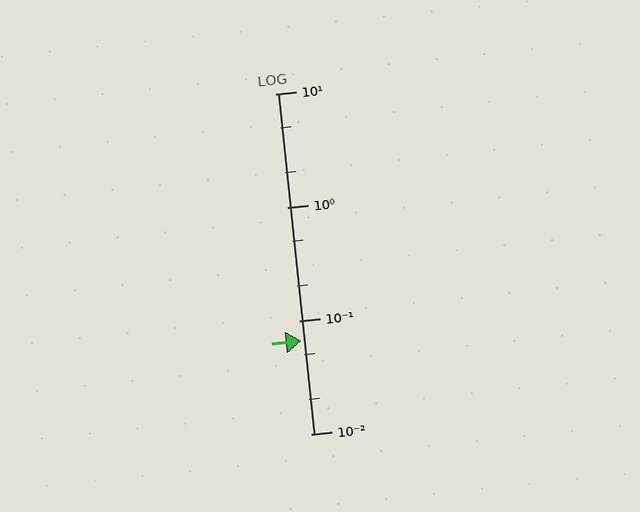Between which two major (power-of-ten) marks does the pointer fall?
The pointer is between 0.01 and 0.1.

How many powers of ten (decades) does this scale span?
The scale spans 3 decades, from 0.01 to 10.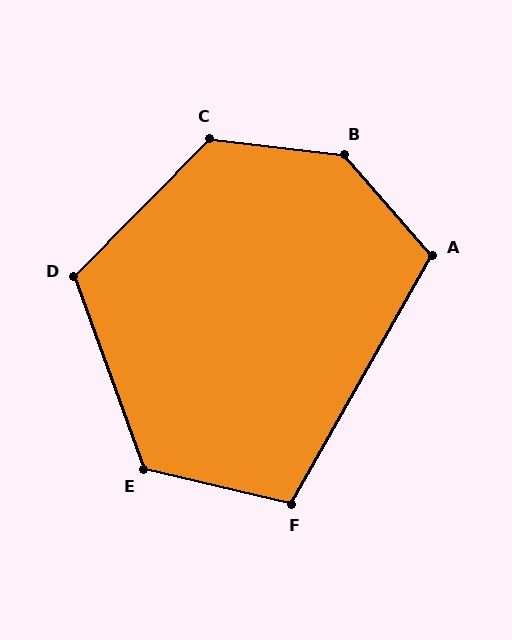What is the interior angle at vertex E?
Approximately 123 degrees (obtuse).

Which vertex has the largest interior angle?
B, at approximately 138 degrees.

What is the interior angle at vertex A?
Approximately 109 degrees (obtuse).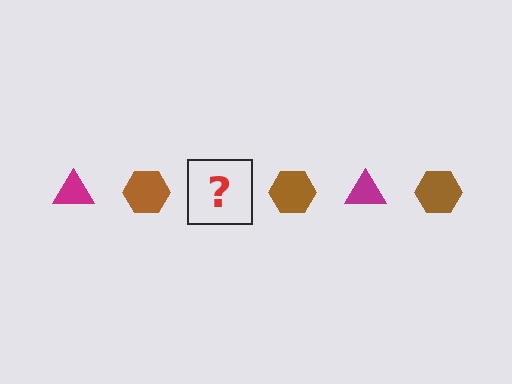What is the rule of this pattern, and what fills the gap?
The rule is that the pattern alternates between magenta triangle and brown hexagon. The gap should be filled with a magenta triangle.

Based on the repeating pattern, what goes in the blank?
The blank should be a magenta triangle.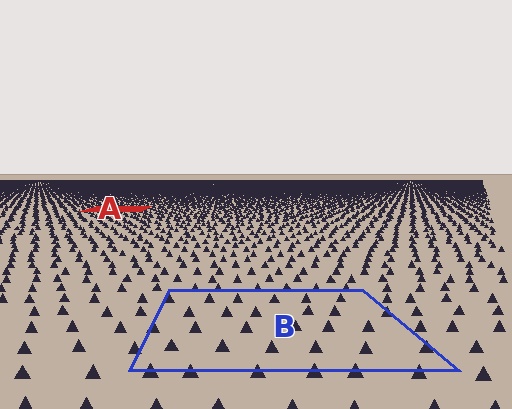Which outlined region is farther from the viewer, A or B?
Region A is farther from the viewer — the texture elements inside it appear smaller and more densely packed.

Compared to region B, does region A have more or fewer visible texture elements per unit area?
Region A has more texture elements per unit area — they are packed more densely because it is farther away.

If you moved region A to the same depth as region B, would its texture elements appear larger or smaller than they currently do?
They would appear larger. At a closer depth, the same texture elements are projected at a bigger on-screen size.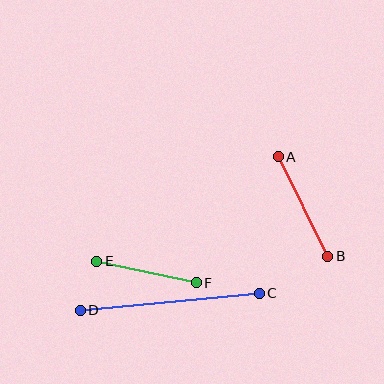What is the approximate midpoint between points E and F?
The midpoint is at approximately (147, 272) pixels.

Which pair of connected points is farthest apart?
Points C and D are farthest apart.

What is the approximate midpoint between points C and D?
The midpoint is at approximately (170, 302) pixels.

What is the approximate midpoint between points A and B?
The midpoint is at approximately (303, 207) pixels.